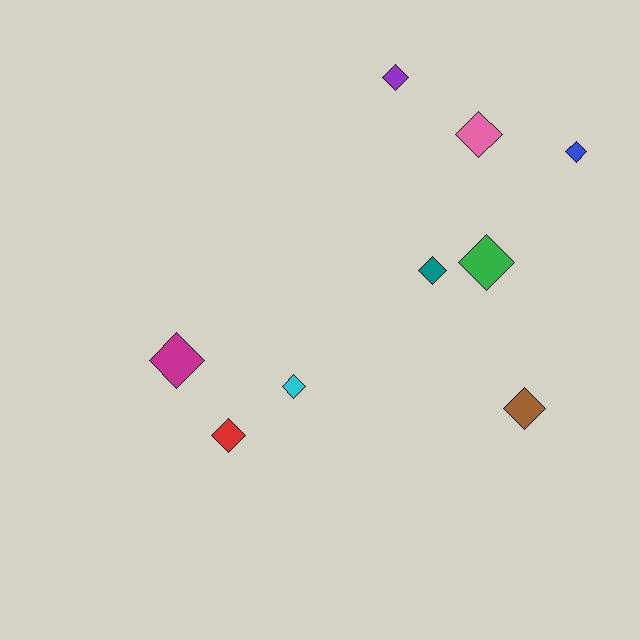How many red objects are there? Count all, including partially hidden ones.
There is 1 red object.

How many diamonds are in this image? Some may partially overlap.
There are 9 diamonds.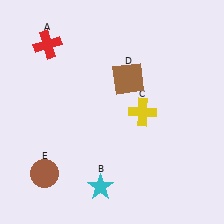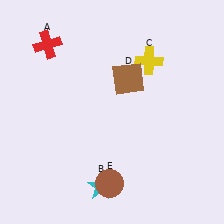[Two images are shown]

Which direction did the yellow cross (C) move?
The yellow cross (C) moved up.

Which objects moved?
The objects that moved are: the yellow cross (C), the brown circle (E).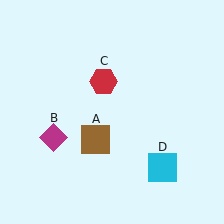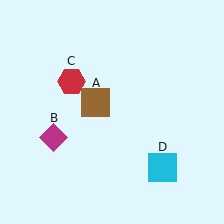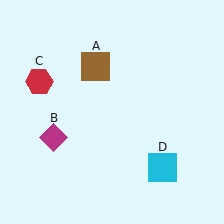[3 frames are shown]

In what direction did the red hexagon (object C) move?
The red hexagon (object C) moved left.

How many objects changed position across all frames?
2 objects changed position: brown square (object A), red hexagon (object C).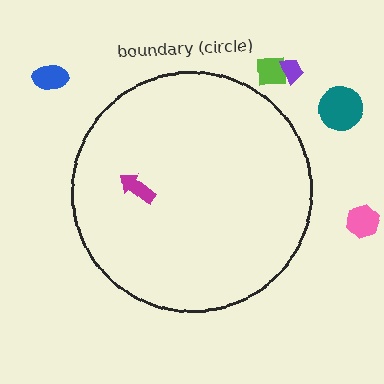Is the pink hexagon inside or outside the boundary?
Outside.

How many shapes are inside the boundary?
1 inside, 5 outside.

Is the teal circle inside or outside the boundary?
Outside.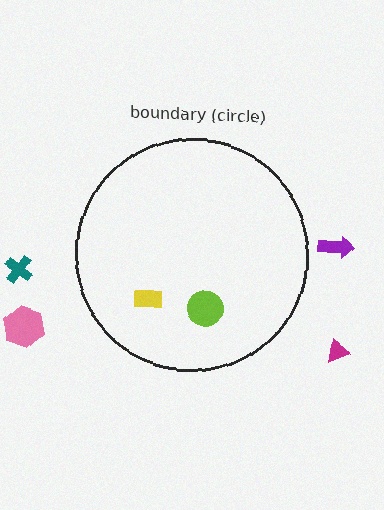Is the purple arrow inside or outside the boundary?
Outside.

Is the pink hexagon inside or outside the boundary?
Outside.